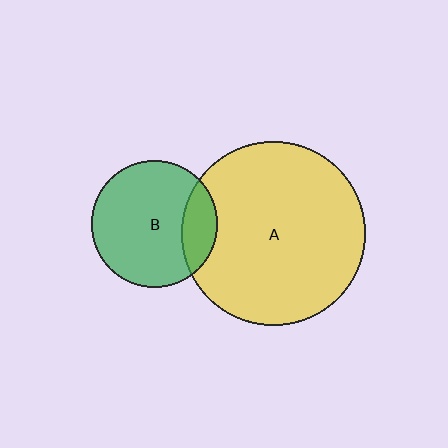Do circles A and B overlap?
Yes.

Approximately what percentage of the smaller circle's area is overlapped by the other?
Approximately 20%.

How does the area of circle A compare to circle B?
Approximately 2.1 times.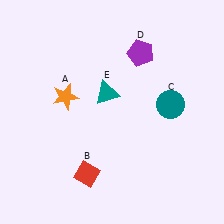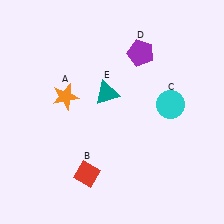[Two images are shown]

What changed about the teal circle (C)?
In Image 1, C is teal. In Image 2, it changed to cyan.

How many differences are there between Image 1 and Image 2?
There is 1 difference between the two images.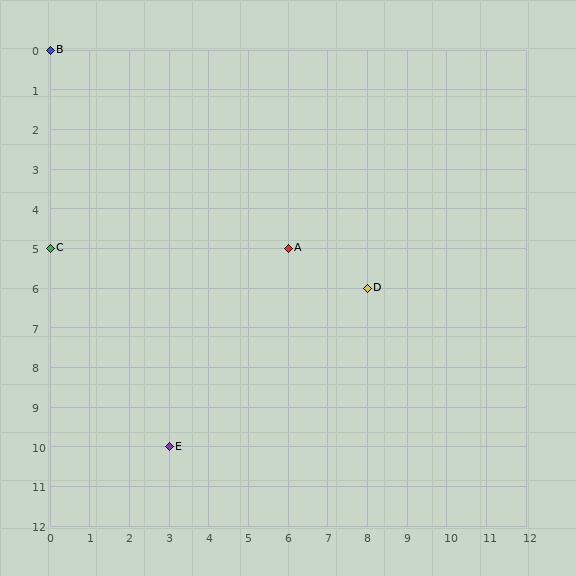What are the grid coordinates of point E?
Point E is at grid coordinates (3, 10).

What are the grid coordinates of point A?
Point A is at grid coordinates (6, 5).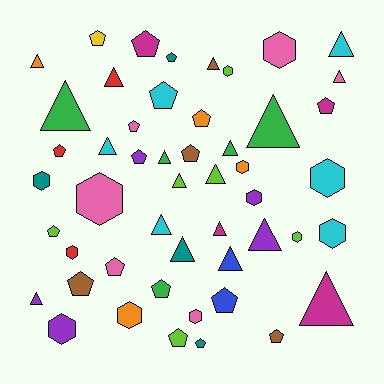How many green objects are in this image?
There are 5 green objects.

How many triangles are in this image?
There are 19 triangles.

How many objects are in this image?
There are 50 objects.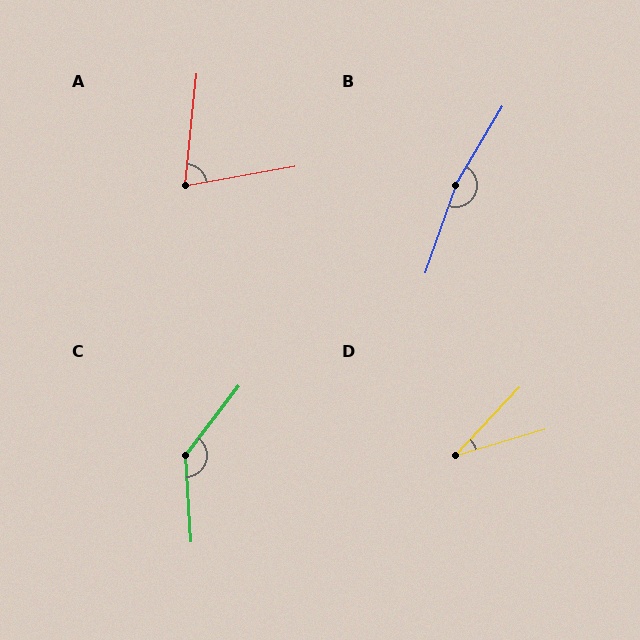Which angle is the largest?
B, at approximately 168 degrees.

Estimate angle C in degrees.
Approximately 139 degrees.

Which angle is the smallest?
D, at approximately 30 degrees.